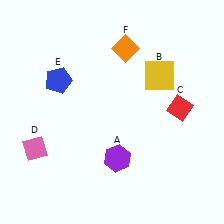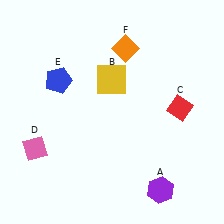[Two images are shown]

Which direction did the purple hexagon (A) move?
The purple hexagon (A) moved right.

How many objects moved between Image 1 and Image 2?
2 objects moved between the two images.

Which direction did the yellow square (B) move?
The yellow square (B) moved left.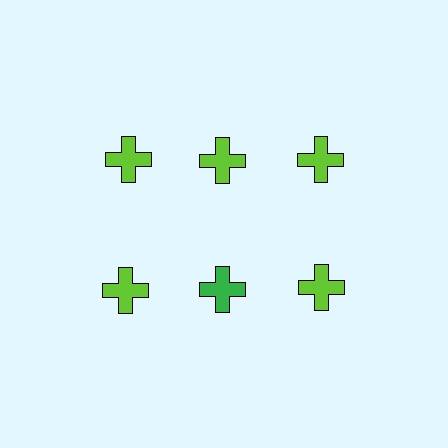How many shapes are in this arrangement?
There are 6 shapes arranged in a grid pattern.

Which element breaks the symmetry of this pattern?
The green cross in the second row, second from left column breaks the symmetry. All other shapes are lime crosses.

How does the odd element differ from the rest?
It has a different color: green instead of lime.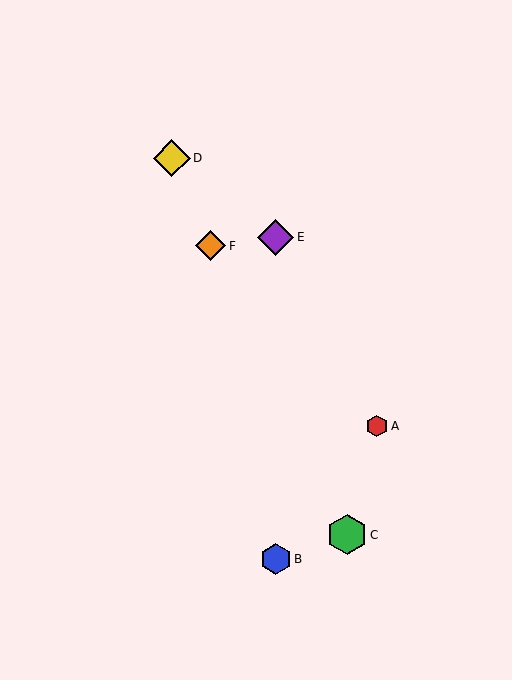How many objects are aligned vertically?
2 objects (B, E) are aligned vertically.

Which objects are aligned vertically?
Objects B, E are aligned vertically.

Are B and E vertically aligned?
Yes, both are at x≈276.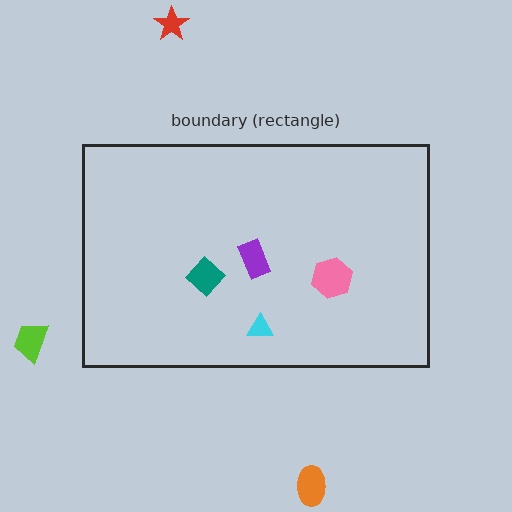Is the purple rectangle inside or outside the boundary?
Inside.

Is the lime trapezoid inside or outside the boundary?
Outside.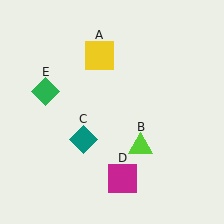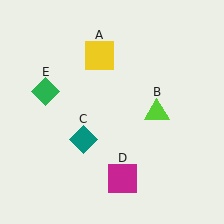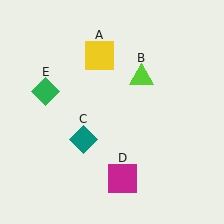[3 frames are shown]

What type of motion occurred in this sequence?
The lime triangle (object B) rotated counterclockwise around the center of the scene.